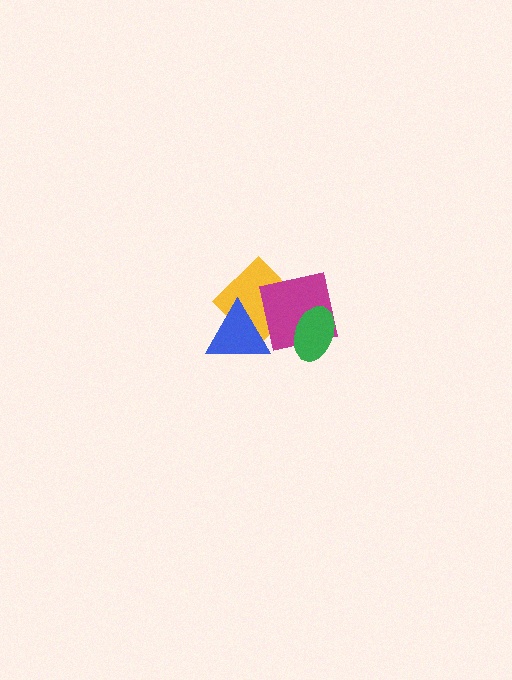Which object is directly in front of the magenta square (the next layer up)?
The green ellipse is directly in front of the magenta square.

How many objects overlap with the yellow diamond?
3 objects overlap with the yellow diamond.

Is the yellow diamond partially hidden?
Yes, it is partially covered by another shape.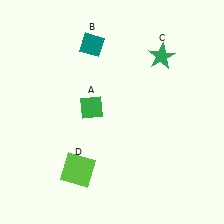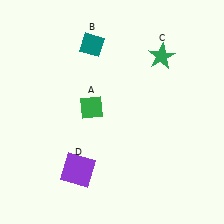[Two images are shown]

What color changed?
The square (D) changed from lime in Image 1 to purple in Image 2.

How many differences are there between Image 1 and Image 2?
There is 1 difference between the two images.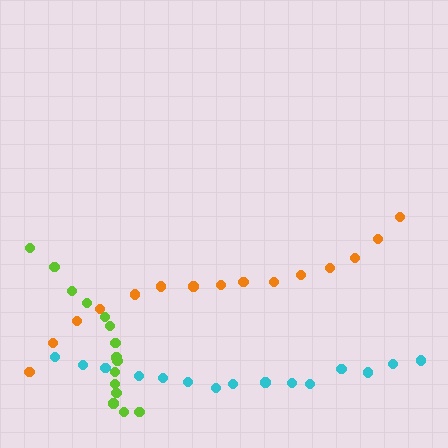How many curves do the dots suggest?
There are 3 distinct paths.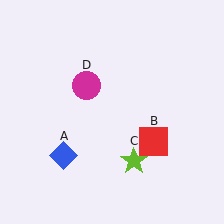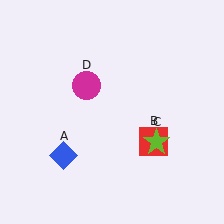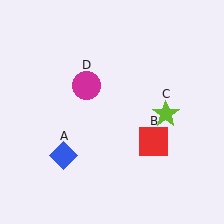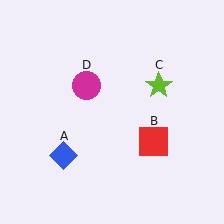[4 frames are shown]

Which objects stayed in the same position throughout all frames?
Blue diamond (object A) and red square (object B) and magenta circle (object D) remained stationary.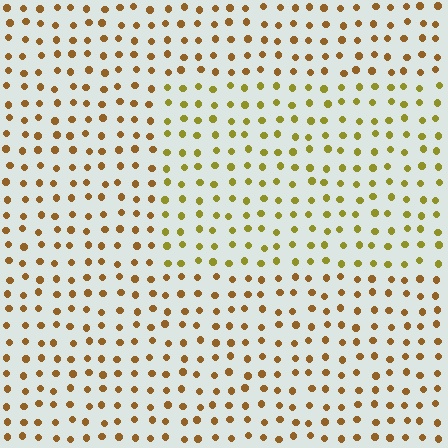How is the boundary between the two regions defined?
The boundary is defined purely by a slight shift in hue (about 29 degrees). Spacing, size, and orientation are identical on both sides.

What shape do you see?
I see a rectangle.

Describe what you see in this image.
The image is filled with small brown elements in a uniform arrangement. A rectangle-shaped region is visible where the elements are tinted to a slightly different hue, forming a subtle color boundary.